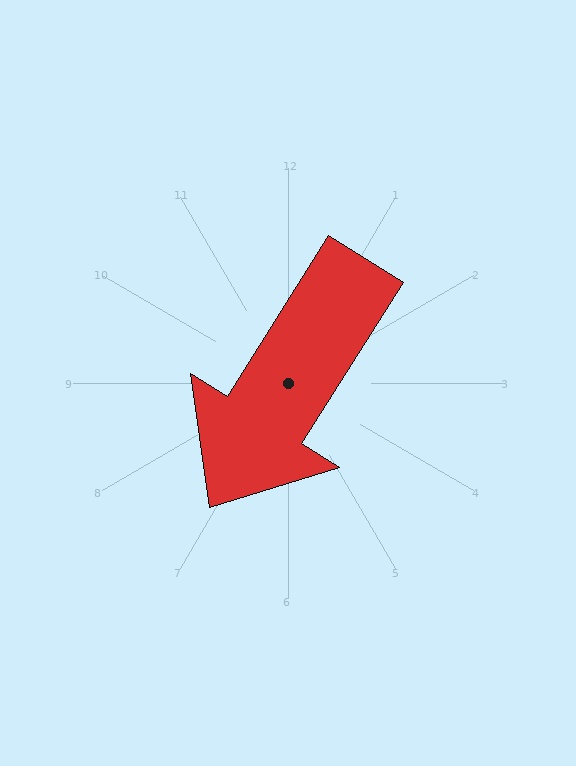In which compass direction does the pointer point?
Southwest.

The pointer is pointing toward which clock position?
Roughly 7 o'clock.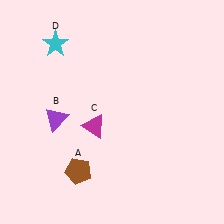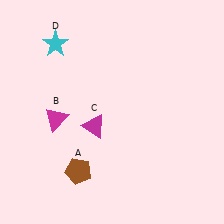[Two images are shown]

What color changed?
The triangle (B) changed from purple in Image 1 to magenta in Image 2.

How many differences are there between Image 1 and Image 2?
There is 1 difference between the two images.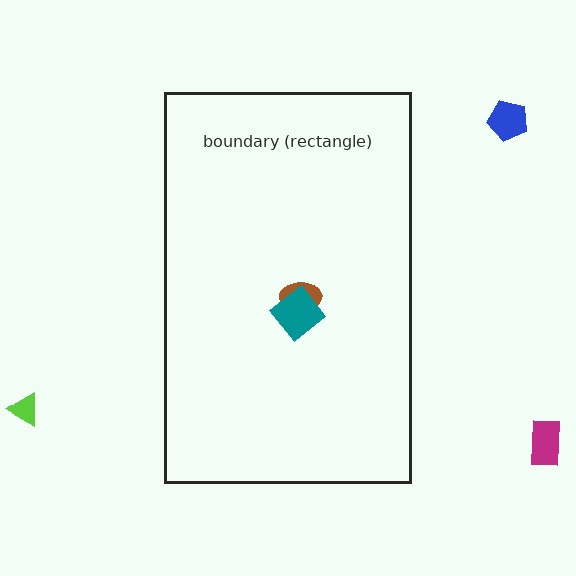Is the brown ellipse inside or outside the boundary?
Inside.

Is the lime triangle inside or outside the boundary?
Outside.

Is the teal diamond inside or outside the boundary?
Inside.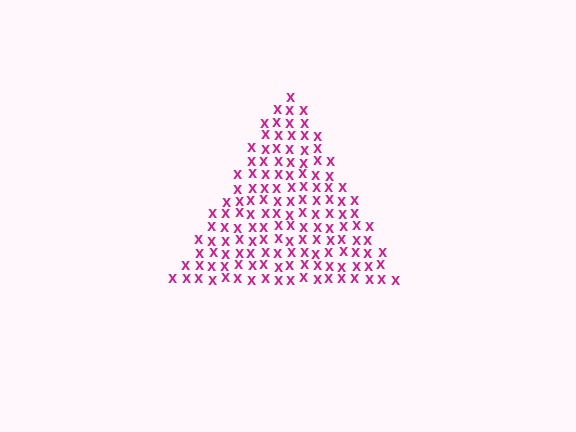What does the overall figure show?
The overall figure shows a triangle.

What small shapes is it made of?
It is made of small letter X's.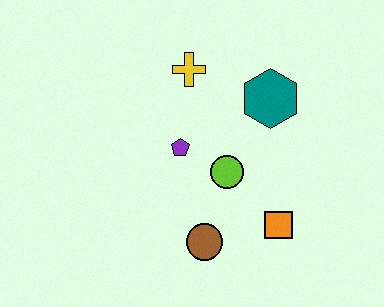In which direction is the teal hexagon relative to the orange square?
The teal hexagon is above the orange square.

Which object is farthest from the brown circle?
The yellow cross is farthest from the brown circle.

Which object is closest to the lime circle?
The purple pentagon is closest to the lime circle.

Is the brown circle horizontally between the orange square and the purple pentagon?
Yes